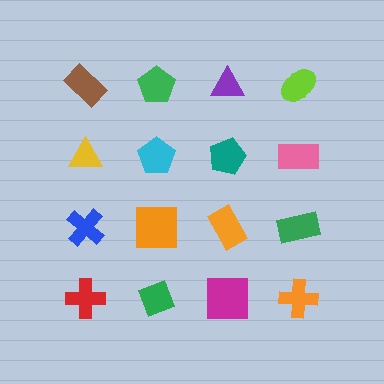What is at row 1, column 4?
A lime ellipse.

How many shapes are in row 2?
4 shapes.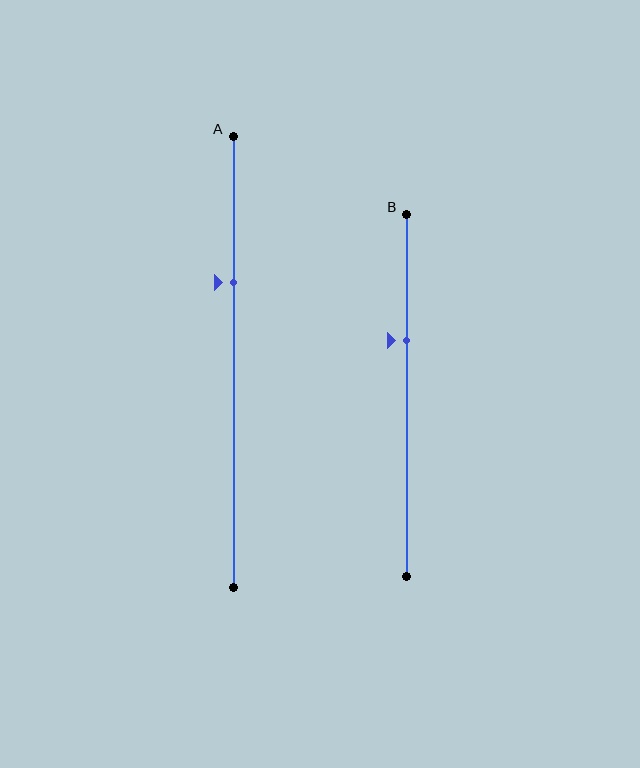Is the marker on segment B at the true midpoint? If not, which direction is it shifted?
No, the marker on segment B is shifted upward by about 15% of the segment length.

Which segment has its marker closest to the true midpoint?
Segment B has its marker closest to the true midpoint.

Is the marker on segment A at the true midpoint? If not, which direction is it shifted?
No, the marker on segment A is shifted upward by about 18% of the segment length.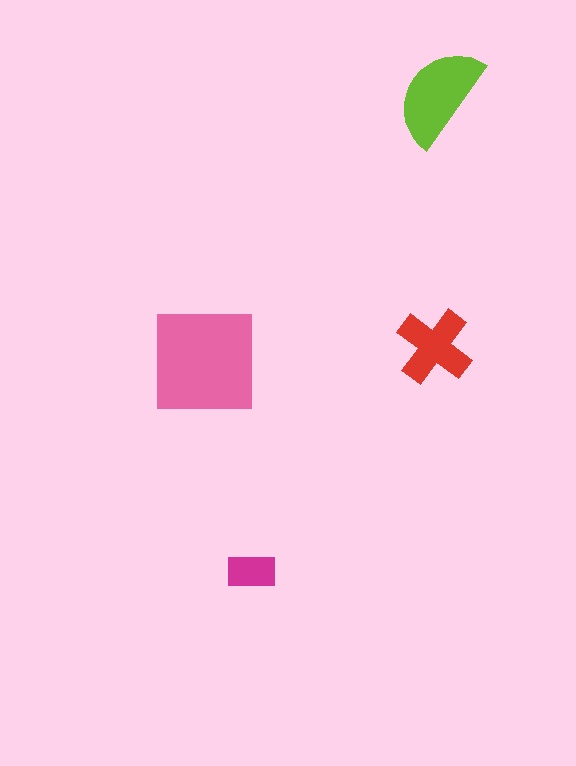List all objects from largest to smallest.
The pink square, the lime semicircle, the red cross, the magenta rectangle.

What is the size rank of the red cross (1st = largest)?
3rd.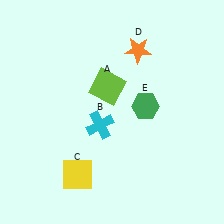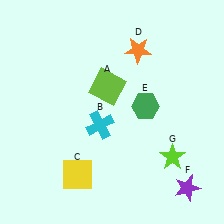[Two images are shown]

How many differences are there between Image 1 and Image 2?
There are 2 differences between the two images.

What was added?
A purple star (F), a lime star (G) were added in Image 2.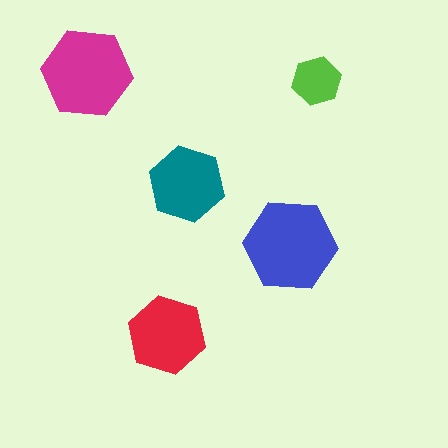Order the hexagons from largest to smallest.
the blue one, the magenta one, the red one, the teal one, the lime one.